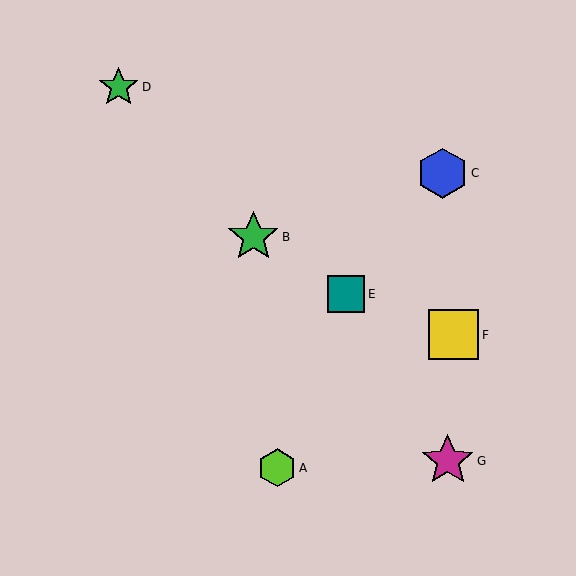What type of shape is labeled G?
Shape G is a magenta star.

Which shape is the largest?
The magenta star (labeled G) is the largest.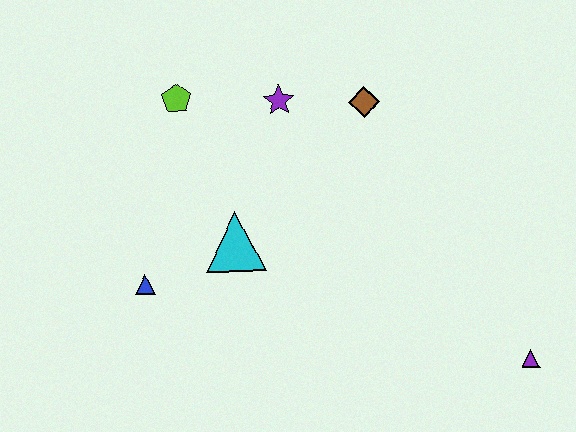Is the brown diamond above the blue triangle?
Yes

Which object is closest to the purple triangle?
The brown diamond is closest to the purple triangle.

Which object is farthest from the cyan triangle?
The purple triangle is farthest from the cyan triangle.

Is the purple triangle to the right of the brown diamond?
Yes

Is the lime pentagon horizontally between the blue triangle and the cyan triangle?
Yes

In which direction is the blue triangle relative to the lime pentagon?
The blue triangle is below the lime pentagon.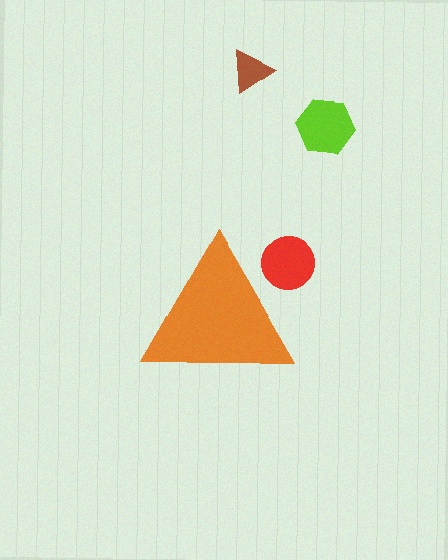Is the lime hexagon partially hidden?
No, the lime hexagon is fully visible.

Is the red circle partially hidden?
Yes, the red circle is partially hidden behind the orange triangle.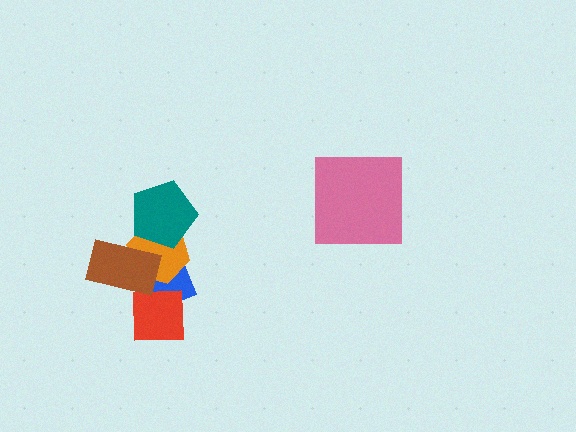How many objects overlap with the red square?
2 objects overlap with the red square.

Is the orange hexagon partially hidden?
Yes, it is partially covered by another shape.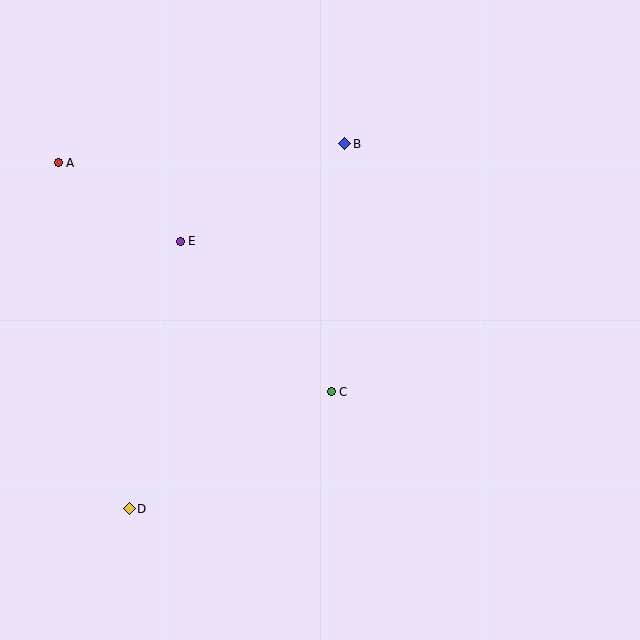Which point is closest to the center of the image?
Point C at (331, 392) is closest to the center.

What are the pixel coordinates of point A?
Point A is at (58, 163).